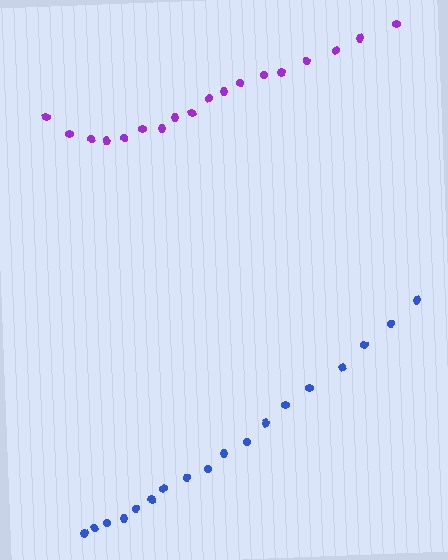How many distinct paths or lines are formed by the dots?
There are 2 distinct paths.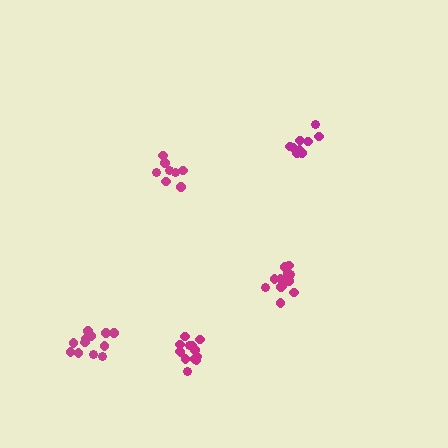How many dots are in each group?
Group 1: 9 dots, Group 2: 8 dots, Group 3: 12 dots, Group 4: 13 dots, Group 5: 13 dots (55 total).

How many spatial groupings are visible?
There are 5 spatial groupings.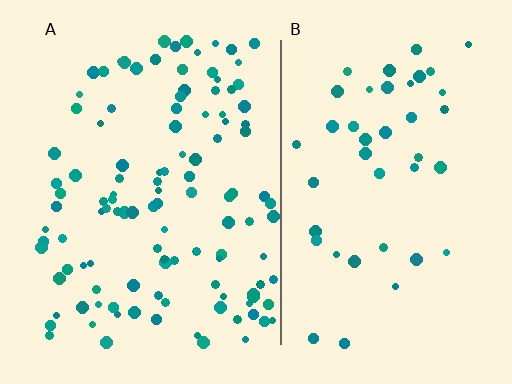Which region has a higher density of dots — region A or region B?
A (the left).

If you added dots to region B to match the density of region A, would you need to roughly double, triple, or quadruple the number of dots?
Approximately triple.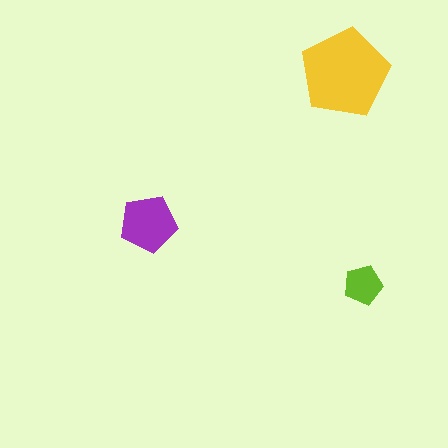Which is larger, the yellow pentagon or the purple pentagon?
The yellow one.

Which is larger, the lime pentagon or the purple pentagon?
The purple one.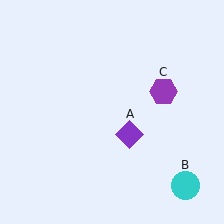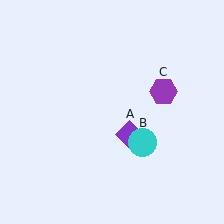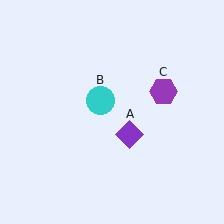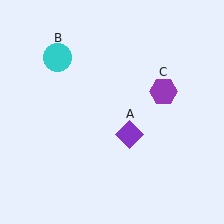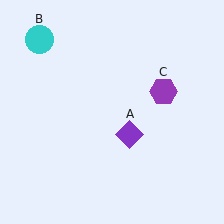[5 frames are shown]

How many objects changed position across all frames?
1 object changed position: cyan circle (object B).